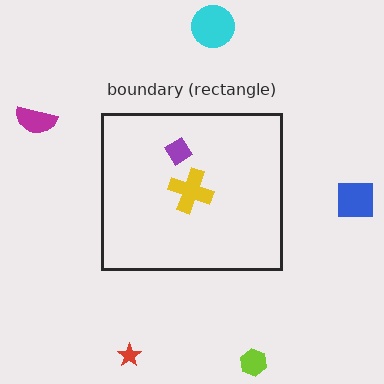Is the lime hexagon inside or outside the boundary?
Outside.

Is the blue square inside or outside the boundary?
Outside.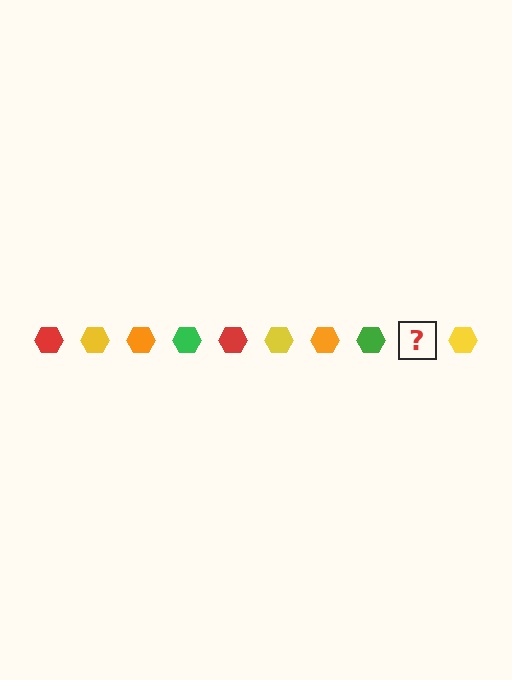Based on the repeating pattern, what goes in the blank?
The blank should be a red hexagon.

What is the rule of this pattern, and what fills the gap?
The rule is that the pattern cycles through red, yellow, orange, green hexagons. The gap should be filled with a red hexagon.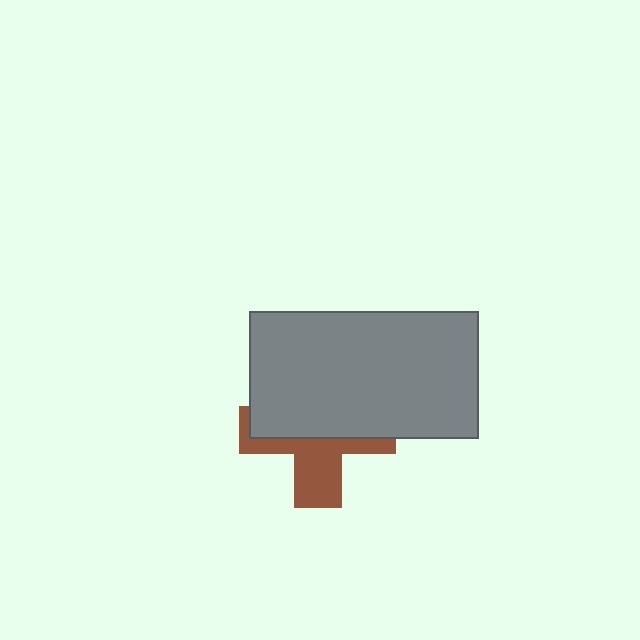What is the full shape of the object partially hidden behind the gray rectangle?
The partially hidden object is a brown cross.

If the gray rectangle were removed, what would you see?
You would see the complete brown cross.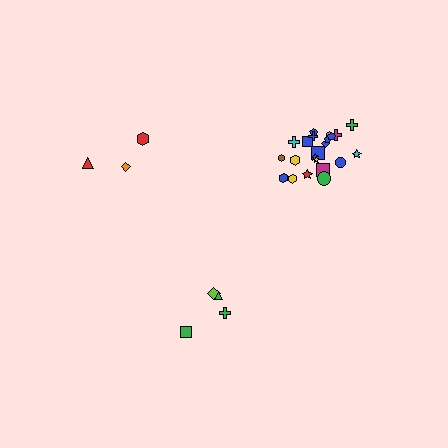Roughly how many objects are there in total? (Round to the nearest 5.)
Roughly 30 objects in total.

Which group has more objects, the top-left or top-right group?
The top-right group.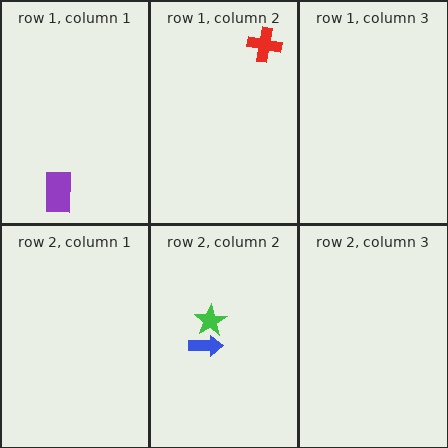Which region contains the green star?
The row 2, column 2 region.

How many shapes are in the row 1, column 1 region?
1.